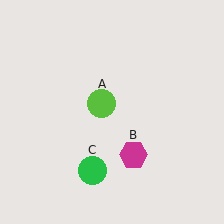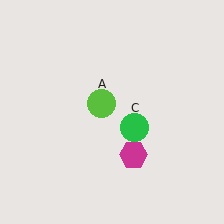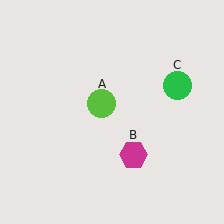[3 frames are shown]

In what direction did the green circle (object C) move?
The green circle (object C) moved up and to the right.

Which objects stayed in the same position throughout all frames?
Lime circle (object A) and magenta hexagon (object B) remained stationary.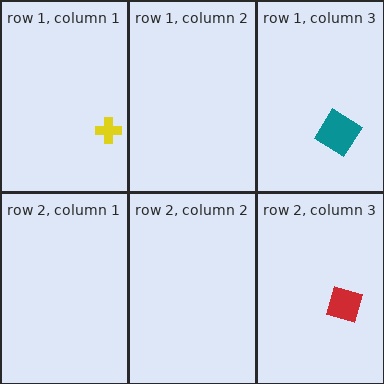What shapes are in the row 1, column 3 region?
The teal diamond.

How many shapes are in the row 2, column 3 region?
1.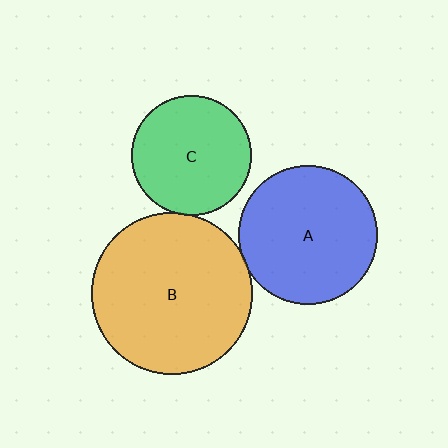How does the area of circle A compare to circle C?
Approximately 1.3 times.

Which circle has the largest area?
Circle B (orange).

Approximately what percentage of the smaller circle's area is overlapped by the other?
Approximately 5%.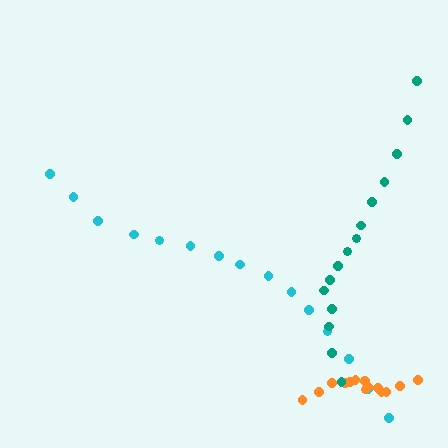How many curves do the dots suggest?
There are 3 distinct paths.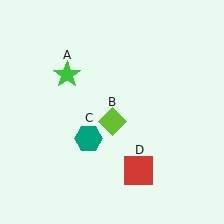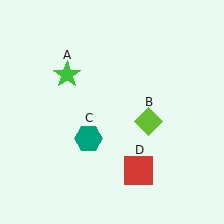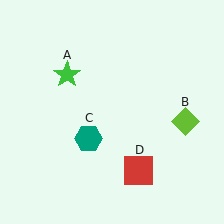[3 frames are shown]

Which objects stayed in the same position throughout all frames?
Green star (object A) and teal hexagon (object C) and red square (object D) remained stationary.